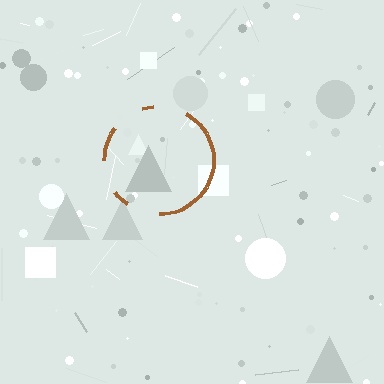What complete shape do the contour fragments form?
The contour fragments form a circle.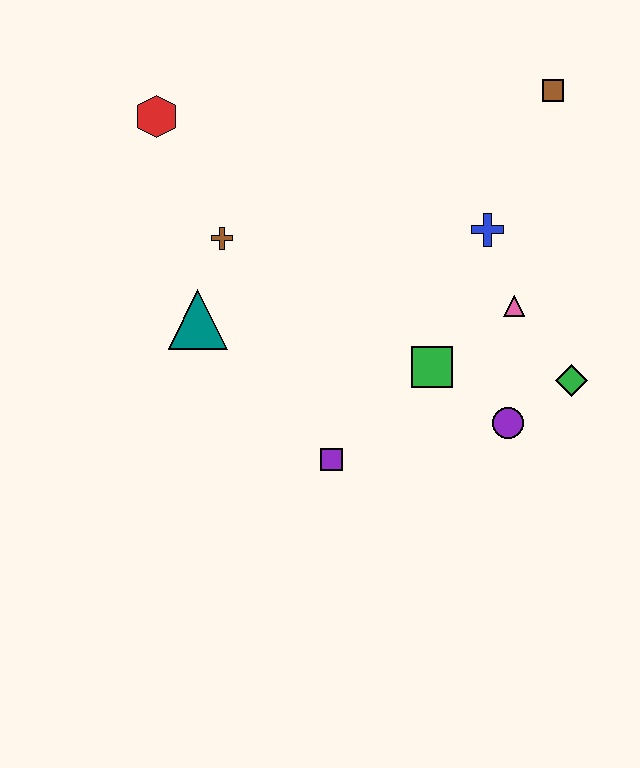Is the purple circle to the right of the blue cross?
Yes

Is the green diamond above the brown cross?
No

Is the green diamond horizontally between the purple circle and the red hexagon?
No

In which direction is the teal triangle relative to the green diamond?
The teal triangle is to the left of the green diamond.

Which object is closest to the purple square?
The green square is closest to the purple square.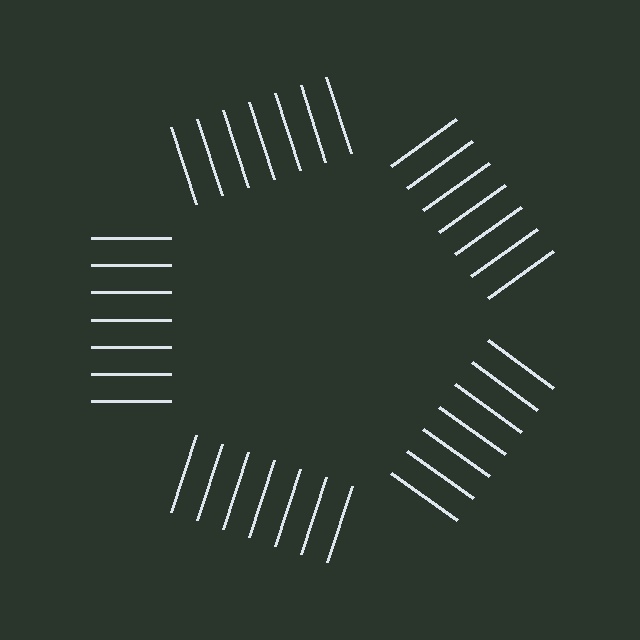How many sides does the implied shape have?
5 sides — the line-ends trace a pentagon.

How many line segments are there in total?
35 — 7 along each of the 5 edges.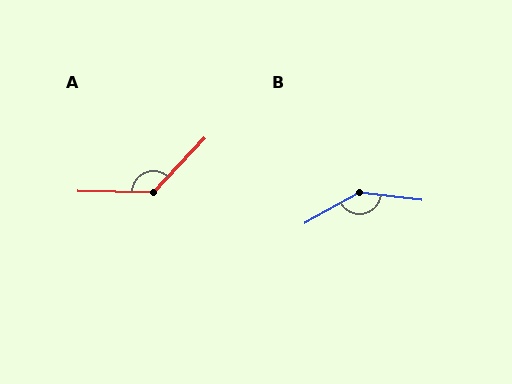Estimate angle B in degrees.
Approximately 144 degrees.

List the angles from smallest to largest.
A (132°), B (144°).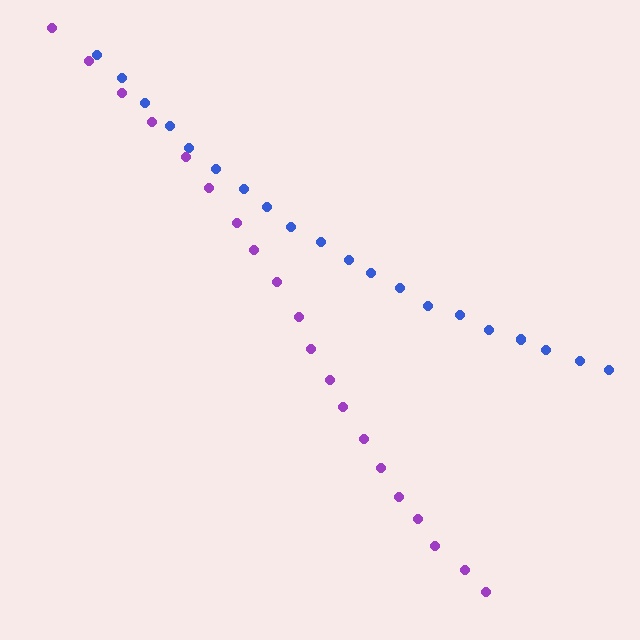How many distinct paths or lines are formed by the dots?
There are 2 distinct paths.